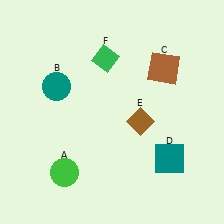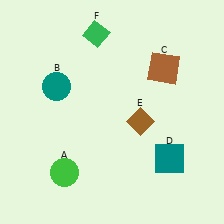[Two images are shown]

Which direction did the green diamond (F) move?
The green diamond (F) moved up.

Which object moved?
The green diamond (F) moved up.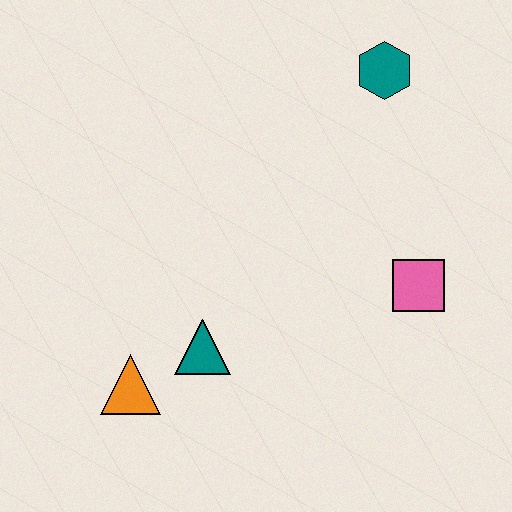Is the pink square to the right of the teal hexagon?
Yes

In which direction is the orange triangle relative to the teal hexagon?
The orange triangle is below the teal hexagon.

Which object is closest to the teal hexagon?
The pink square is closest to the teal hexagon.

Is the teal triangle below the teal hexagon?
Yes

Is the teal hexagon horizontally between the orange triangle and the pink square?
Yes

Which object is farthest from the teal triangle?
The teal hexagon is farthest from the teal triangle.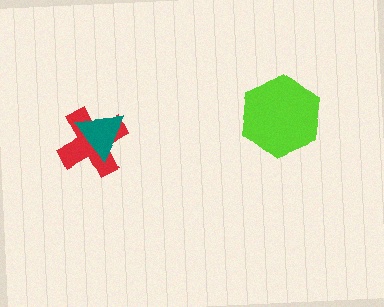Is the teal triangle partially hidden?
No, no other shape covers it.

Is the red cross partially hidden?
Yes, it is partially covered by another shape.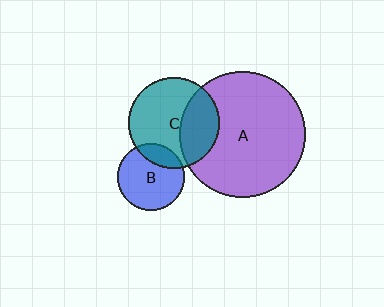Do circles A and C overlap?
Yes.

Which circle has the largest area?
Circle A (purple).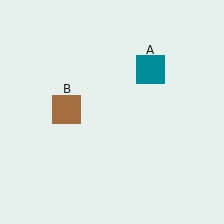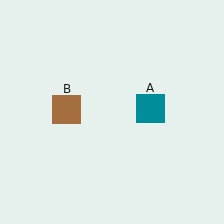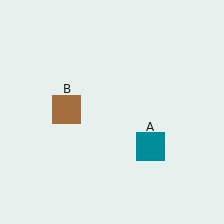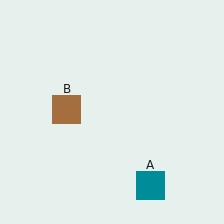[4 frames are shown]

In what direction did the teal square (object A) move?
The teal square (object A) moved down.